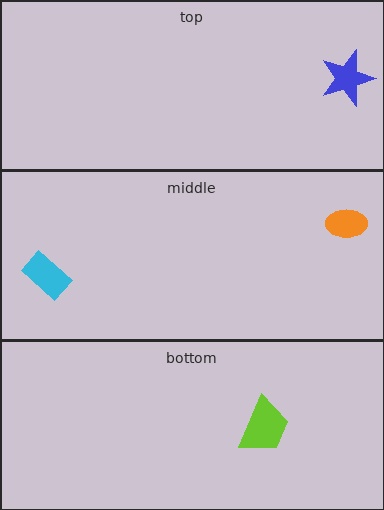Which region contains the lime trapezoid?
The bottom region.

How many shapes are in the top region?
1.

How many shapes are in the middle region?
2.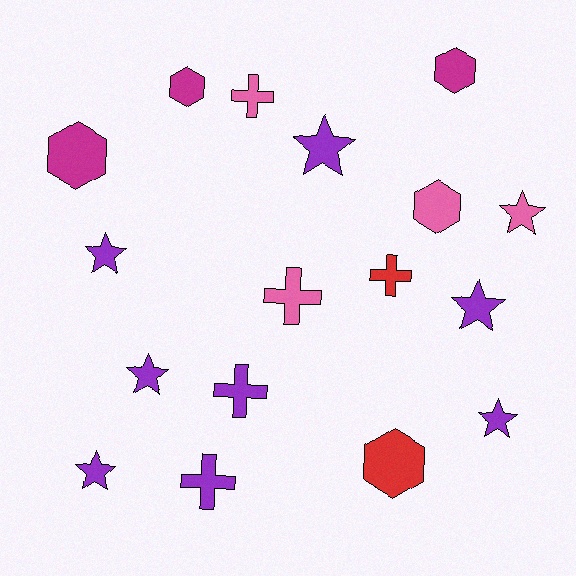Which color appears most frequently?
Purple, with 8 objects.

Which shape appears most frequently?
Star, with 7 objects.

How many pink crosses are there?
There are 2 pink crosses.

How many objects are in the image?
There are 17 objects.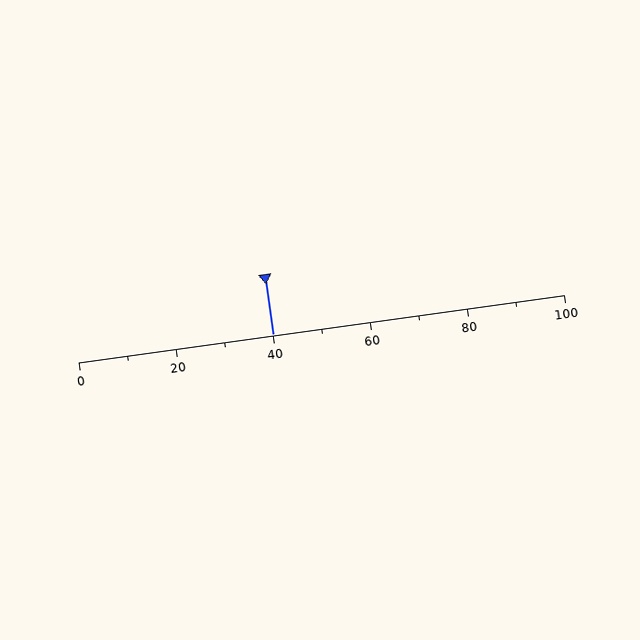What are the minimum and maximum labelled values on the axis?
The axis runs from 0 to 100.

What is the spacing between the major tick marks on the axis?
The major ticks are spaced 20 apart.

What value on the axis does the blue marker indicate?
The marker indicates approximately 40.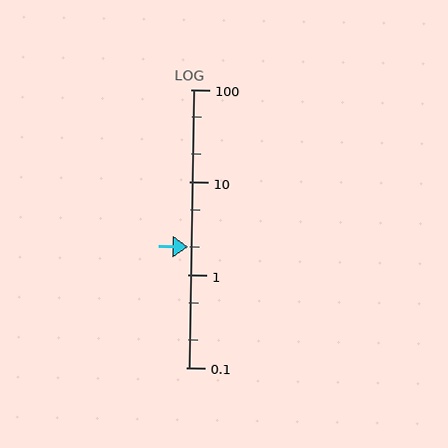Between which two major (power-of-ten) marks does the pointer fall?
The pointer is between 1 and 10.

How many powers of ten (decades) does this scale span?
The scale spans 3 decades, from 0.1 to 100.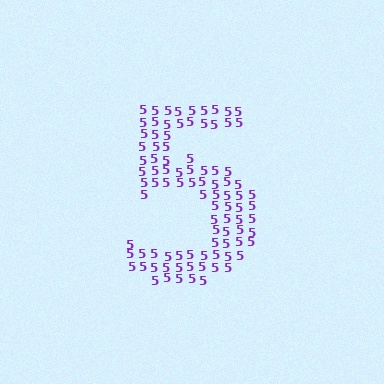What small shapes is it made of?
It is made of small digit 5's.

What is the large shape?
The large shape is the digit 5.